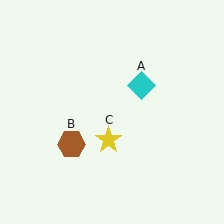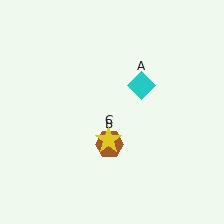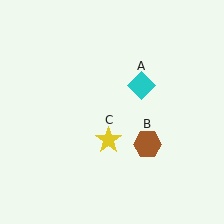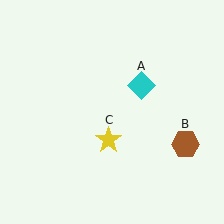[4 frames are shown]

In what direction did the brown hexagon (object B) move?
The brown hexagon (object B) moved right.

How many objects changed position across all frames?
1 object changed position: brown hexagon (object B).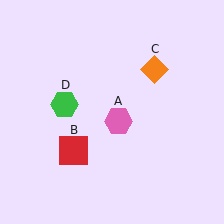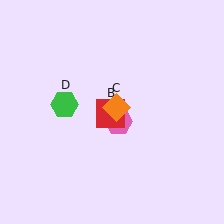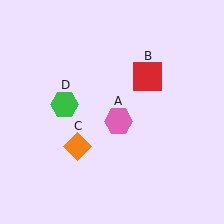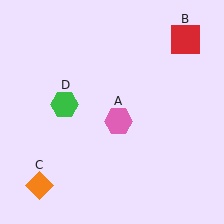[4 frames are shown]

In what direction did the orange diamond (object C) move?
The orange diamond (object C) moved down and to the left.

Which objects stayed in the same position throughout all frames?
Pink hexagon (object A) and green hexagon (object D) remained stationary.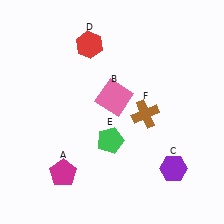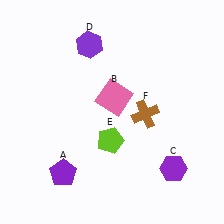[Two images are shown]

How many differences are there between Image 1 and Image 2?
There are 3 differences between the two images.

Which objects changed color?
A changed from magenta to purple. D changed from red to purple. E changed from green to lime.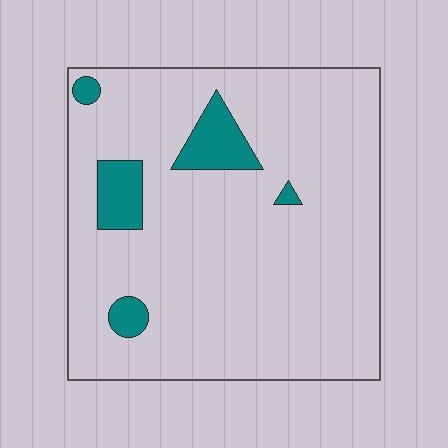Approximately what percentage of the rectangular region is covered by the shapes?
Approximately 10%.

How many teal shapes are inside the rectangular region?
5.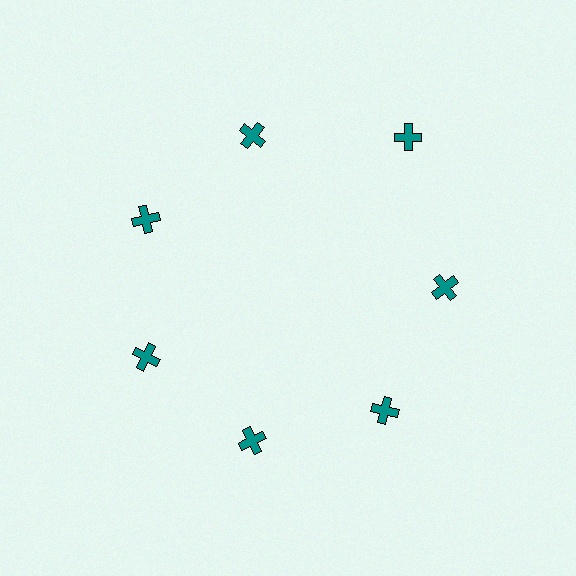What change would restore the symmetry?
The symmetry would be restored by moving it inward, back onto the ring so that all 7 crosses sit at equal angles and equal distance from the center.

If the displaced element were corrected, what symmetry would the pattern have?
It would have 7-fold rotational symmetry — the pattern would map onto itself every 51 degrees.